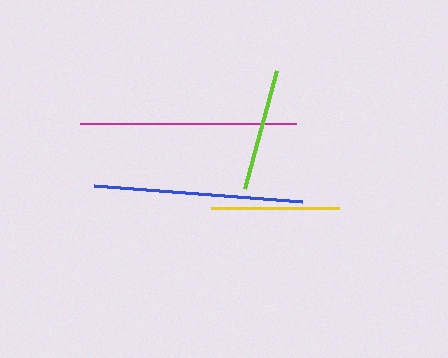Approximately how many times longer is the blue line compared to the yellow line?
The blue line is approximately 1.6 times the length of the yellow line.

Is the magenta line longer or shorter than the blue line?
The magenta line is longer than the blue line.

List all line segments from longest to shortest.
From longest to shortest: magenta, blue, yellow, lime.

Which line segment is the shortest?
The lime line is the shortest at approximately 121 pixels.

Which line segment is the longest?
The magenta line is the longest at approximately 216 pixels.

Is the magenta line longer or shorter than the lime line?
The magenta line is longer than the lime line.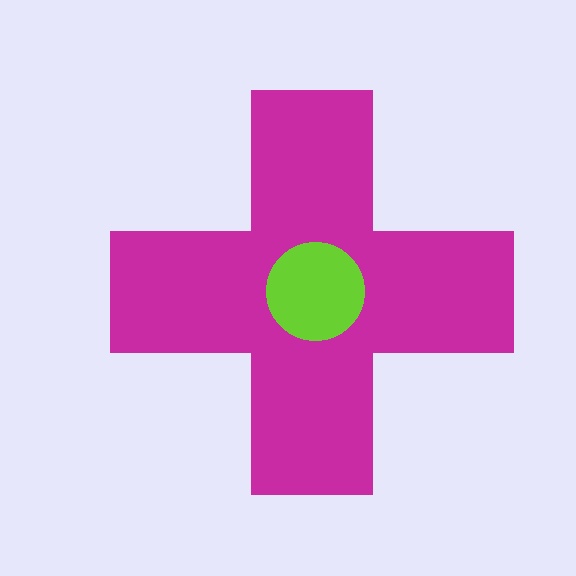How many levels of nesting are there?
2.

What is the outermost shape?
The magenta cross.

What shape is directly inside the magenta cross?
The lime circle.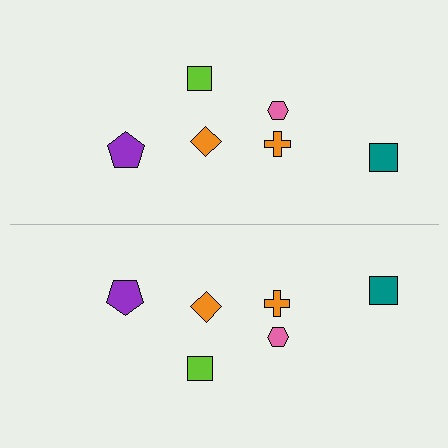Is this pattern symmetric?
Yes, this pattern has bilateral (reflection) symmetry.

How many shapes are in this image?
There are 12 shapes in this image.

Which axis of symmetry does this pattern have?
The pattern has a horizontal axis of symmetry running through the center of the image.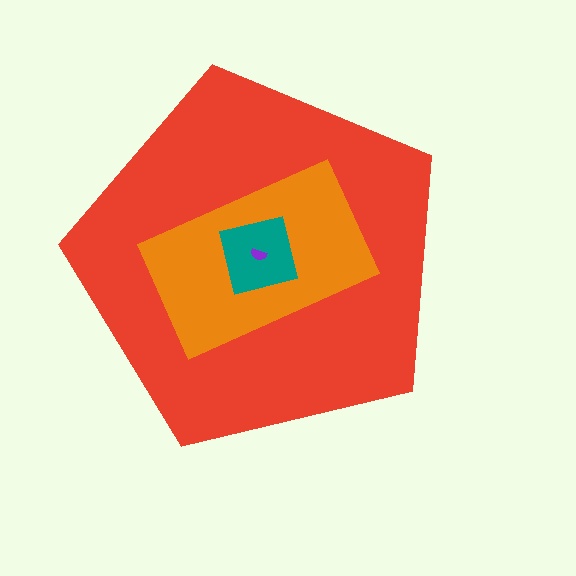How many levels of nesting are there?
4.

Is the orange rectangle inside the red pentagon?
Yes.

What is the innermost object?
The purple semicircle.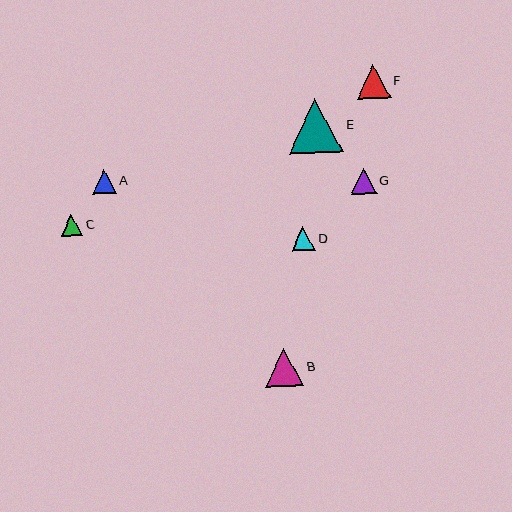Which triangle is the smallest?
Triangle C is the smallest with a size of approximately 21 pixels.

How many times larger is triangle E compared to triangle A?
Triangle E is approximately 2.3 times the size of triangle A.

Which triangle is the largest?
Triangle E is the largest with a size of approximately 54 pixels.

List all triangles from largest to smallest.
From largest to smallest: E, B, F, G, A, D, C.